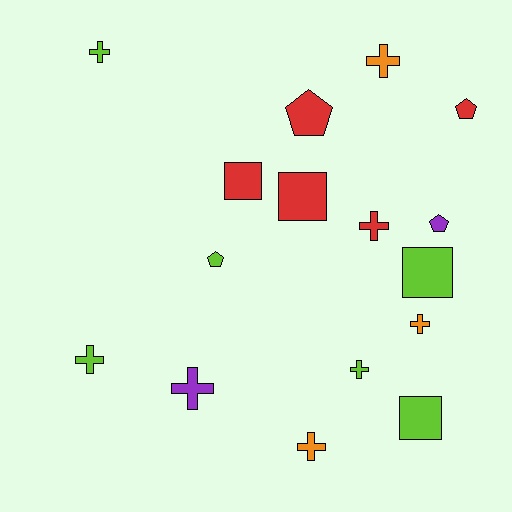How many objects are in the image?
There are 16 objects.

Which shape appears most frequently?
Cross, with 8 objects.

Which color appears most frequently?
Lime, with 6 objects.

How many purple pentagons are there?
There is 1 purple pentagon.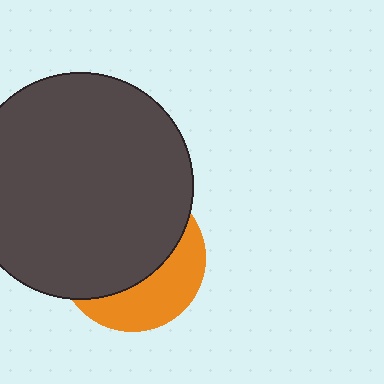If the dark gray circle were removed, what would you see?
You would see the complete orange circle.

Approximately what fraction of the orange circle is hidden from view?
Roughly 64% of the orange circle is hidden behind the dark gray circle.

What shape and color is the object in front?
The object in front is a dark gray circle.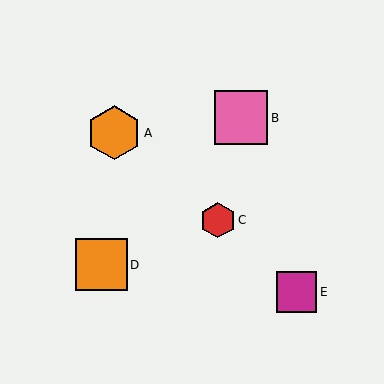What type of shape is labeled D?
Shape D is an orange square.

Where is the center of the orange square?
The center of the orange square is at (101, 265).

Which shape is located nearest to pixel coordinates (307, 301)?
The magenta square (labeled E) at (296, 292) is nearest to that location.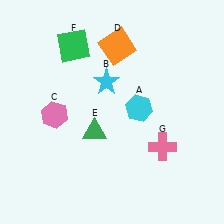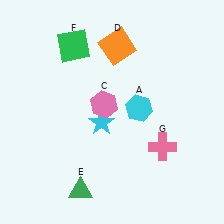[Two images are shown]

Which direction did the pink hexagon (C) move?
The pink hexagon (C) moved right.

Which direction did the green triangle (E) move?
The green triangle (E) moved down.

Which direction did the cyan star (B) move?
The cyan star (B) moved down.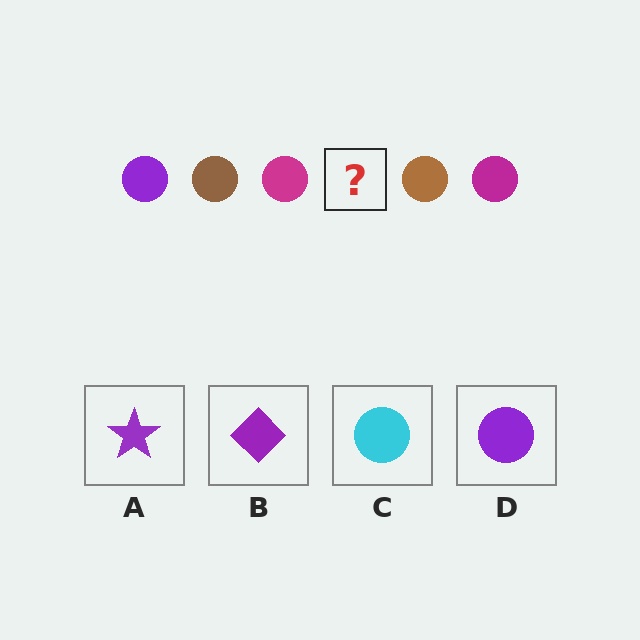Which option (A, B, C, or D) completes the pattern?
D.